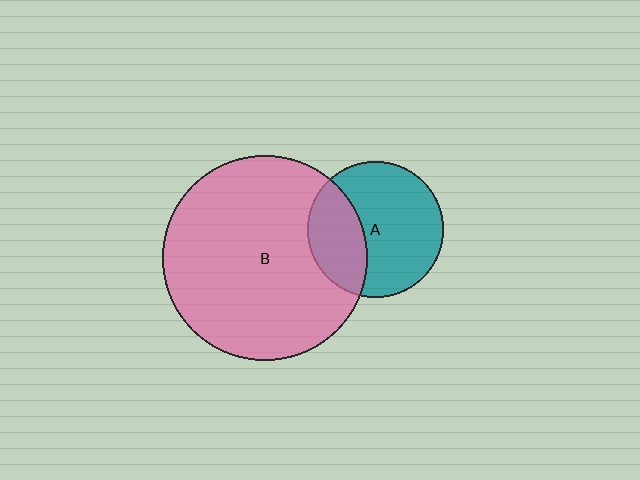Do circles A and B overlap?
Yes.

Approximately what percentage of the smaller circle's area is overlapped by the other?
Approximately 35%.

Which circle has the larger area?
Circle B (pink).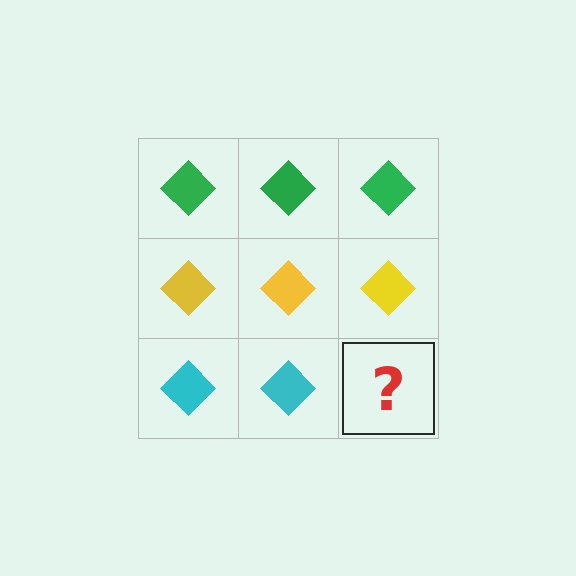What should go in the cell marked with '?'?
The missing cell should contain a cyan diamond.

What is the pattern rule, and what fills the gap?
The rule is that each row has a consistent color. The gap should be filled with a cyan diamond.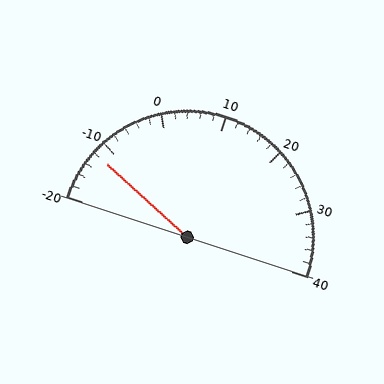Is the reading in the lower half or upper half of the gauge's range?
The reading is in the lower half of the range (-20 to 40).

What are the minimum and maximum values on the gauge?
The gauge ranges from -20 to 40.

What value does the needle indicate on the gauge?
The needle indicates approximately -12.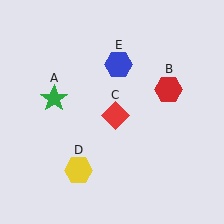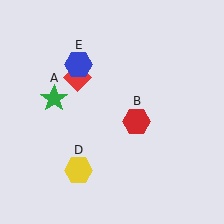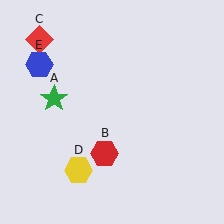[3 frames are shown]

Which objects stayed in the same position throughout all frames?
Green star (object A) and yellow hexagon (object D) remained stationary.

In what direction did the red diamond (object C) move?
The red diamond (object C) moved up and to the left.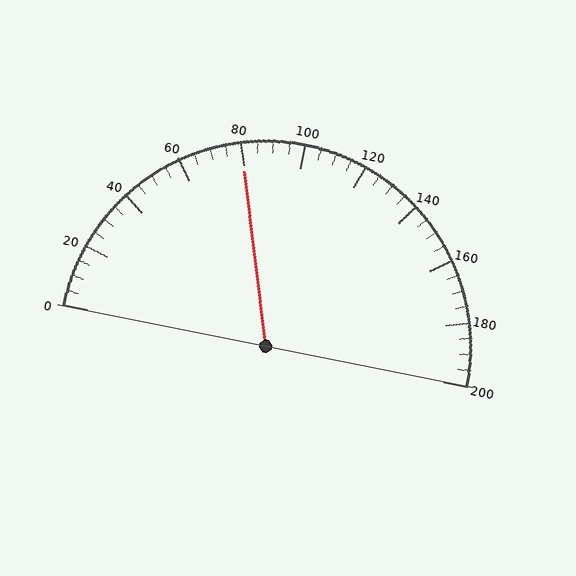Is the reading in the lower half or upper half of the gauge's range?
The reading is in the lower half of the range (0 to 200).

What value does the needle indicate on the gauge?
The needle indicates approximately 80.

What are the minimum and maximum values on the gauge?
The gauge ranges from 0 to 200.